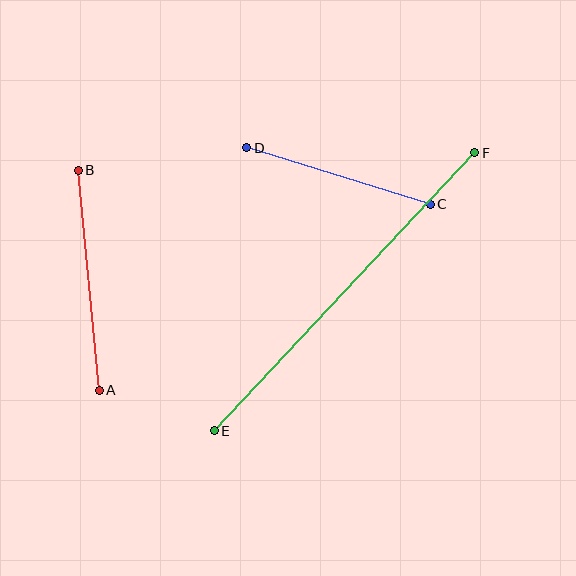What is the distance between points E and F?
The distance is approximately 381 pixels.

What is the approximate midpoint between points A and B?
The midpoint is at approximately (89, 280) pixels.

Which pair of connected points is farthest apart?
Points E and F are farthest apart.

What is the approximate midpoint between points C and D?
The midpoint is at approximately (338, 176) pixels.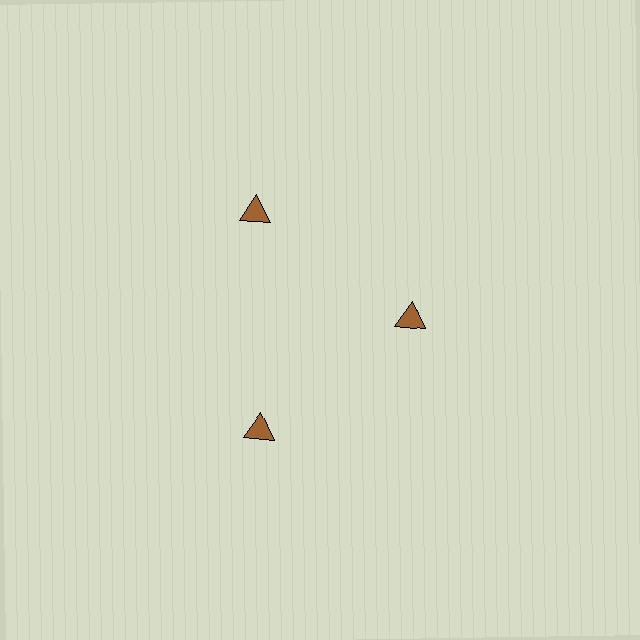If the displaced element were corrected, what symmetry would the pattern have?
It would have 3-fold rotational symmetry — the pattern would map onto itself every 120 degrees.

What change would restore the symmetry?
The symmetry would be restored by moving it outward, back onto the ring so that all 3 triangles sit at equal angles and equal distance from the center.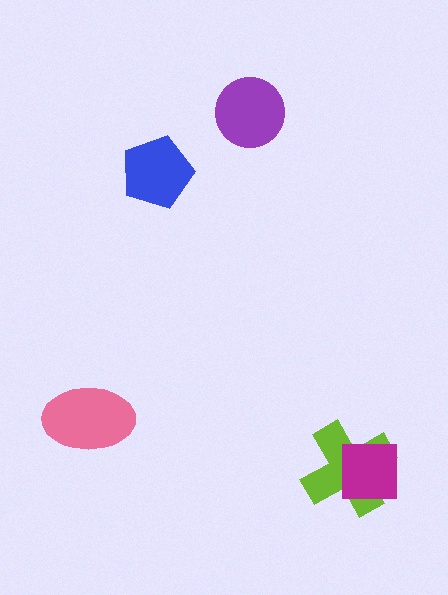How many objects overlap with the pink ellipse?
0 objects overlap with the pink ellipse.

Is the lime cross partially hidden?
Yes, it is partially covered by another shape.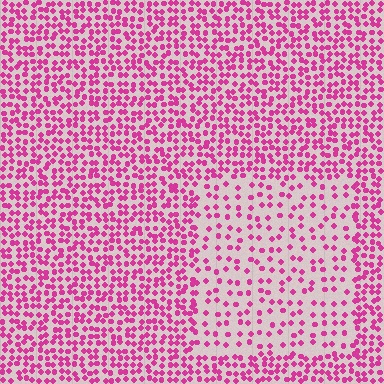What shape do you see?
I see a rectangle.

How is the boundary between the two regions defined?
The boundary is defined by a change in element density (approximately 2.2x ratio). All elements are the same color, size, and shape.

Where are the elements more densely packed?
The elements are more densely packed outside the rectangle boundary.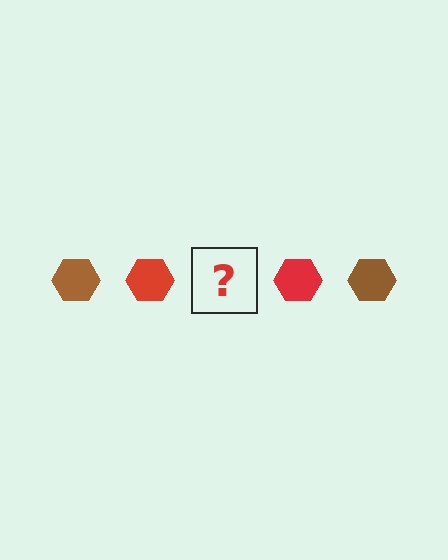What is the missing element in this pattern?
The missing element is a brown hexagon.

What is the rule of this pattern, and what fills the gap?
The rule is that the pattern cycles through brown, red hexagons. The gap should be filled with a brown hexagon.